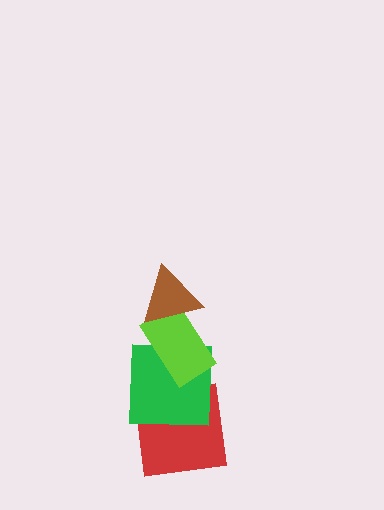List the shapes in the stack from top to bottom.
From top to bottom: the brown triangle, the lime rectangle, the green square, the red square.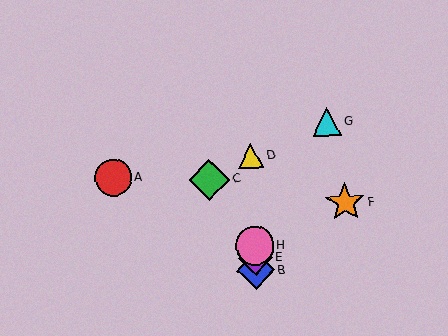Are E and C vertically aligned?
No, E is at x≈255 and C is at x≈209.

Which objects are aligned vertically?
Objects B, D, E, H are aligned vertically.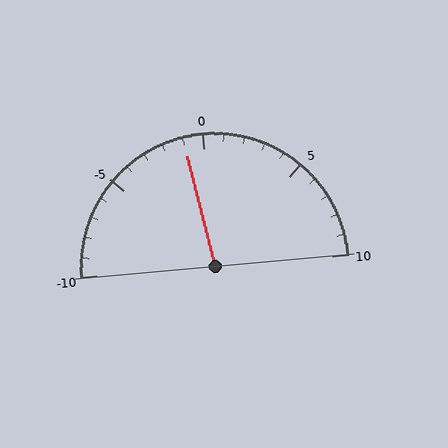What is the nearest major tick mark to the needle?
The nearest major tick mark is 0.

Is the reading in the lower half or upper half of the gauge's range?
The reading is in the lower half of the range (-10 to 10).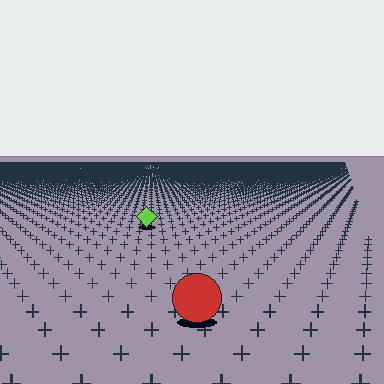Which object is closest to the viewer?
The red circle is closest. The texture marks near it are larger and more spread out.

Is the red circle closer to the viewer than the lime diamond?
Yes. The red circle is closer — you can tell from the texture gradient: the ground texture is coarser near it.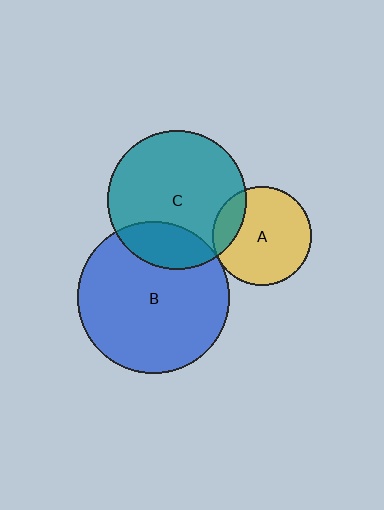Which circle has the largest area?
Circle B (blue).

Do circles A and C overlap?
Yes.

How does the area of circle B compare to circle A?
Approximately 2.4 times.